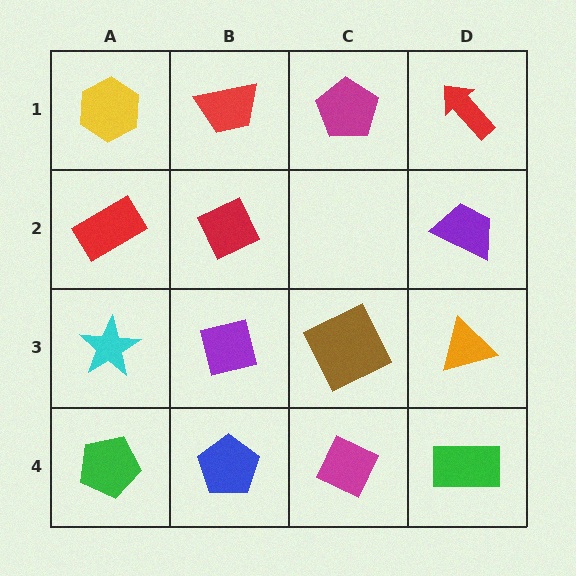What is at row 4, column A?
A green pentagon.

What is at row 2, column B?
A red diamond.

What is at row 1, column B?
A red trapezoid.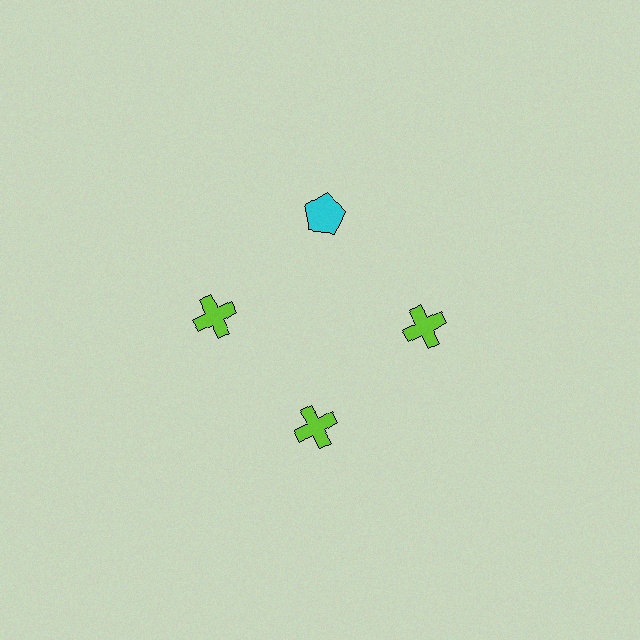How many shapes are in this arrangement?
There are 4 shapes arranged in a ring pattern.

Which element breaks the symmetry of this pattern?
The cyan pentagon at roughly the 12 o'clock position breaks the symmetry. All other shapes are lime crosses.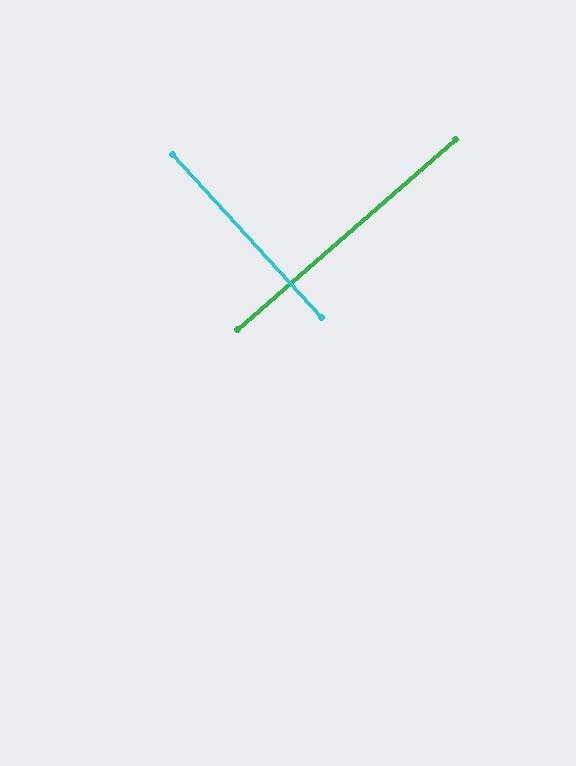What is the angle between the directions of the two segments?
Approximately 89 degrees.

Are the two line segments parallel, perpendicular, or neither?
Perpendicular — they meet at approximately 89°.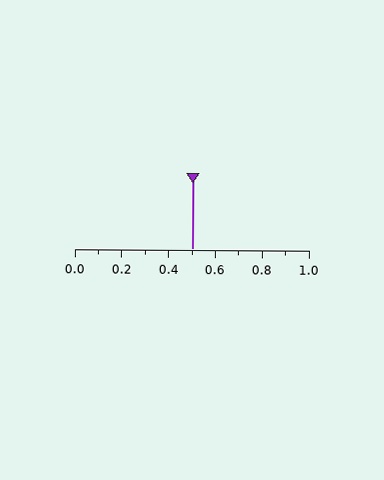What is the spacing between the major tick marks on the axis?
The major ticks are spaced 0.2 apart.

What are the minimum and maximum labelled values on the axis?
The axis runs from 0.0 to 1.0.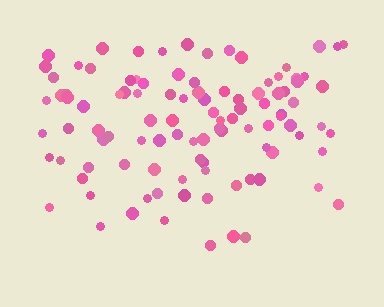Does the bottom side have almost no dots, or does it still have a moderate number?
Still a moderate number, just noticeably fewer than the top.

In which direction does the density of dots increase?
From bottom to top, with the top side densest.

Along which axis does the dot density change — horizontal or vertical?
Vertical.